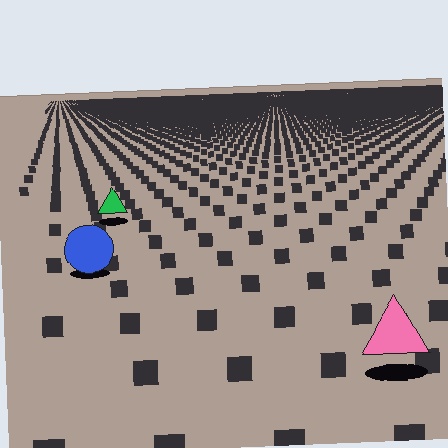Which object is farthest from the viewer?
The green triangle is farthest from the viewer. It appears smaller and the ground texture around it is denser.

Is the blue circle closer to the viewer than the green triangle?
Yes. The blue circle is closer — you can tell from the texture gradient: the ground texture is coarser near it.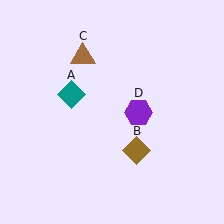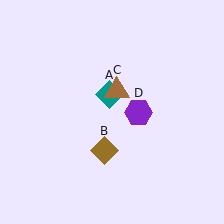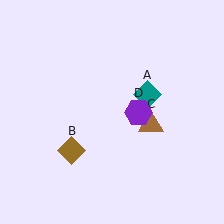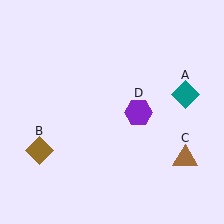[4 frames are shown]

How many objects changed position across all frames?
3 objects changed position: teal diamond (object A), brown diamond (object B), brown triangle (object C).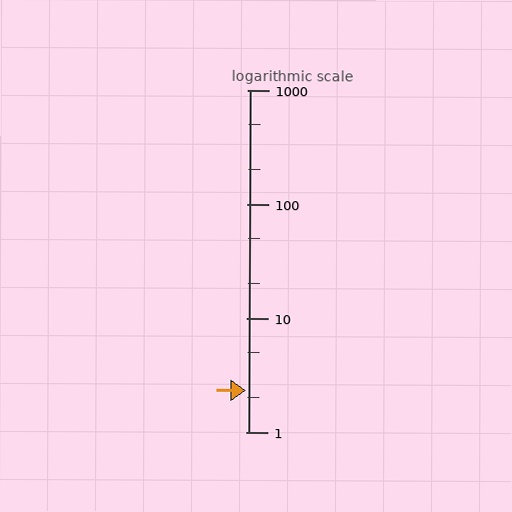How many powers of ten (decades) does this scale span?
The scale spans 3 decades, from 1 to 1000.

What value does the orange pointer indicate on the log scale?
The pointer indicates approximately 2.3.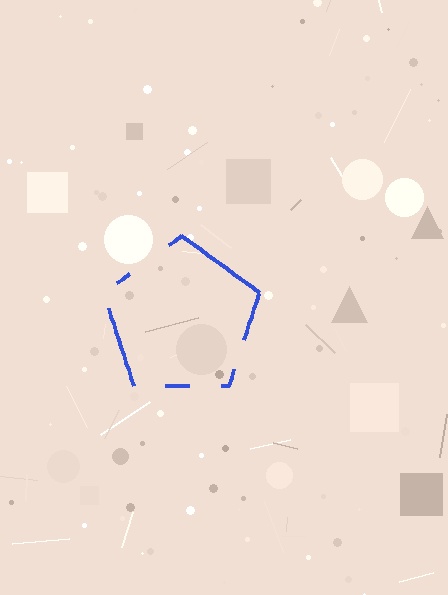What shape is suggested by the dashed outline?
The dashed outline suggests a pentagon.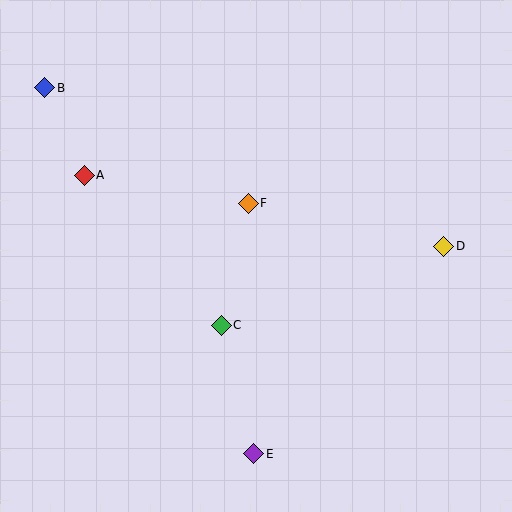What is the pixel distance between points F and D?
The distance between F and D is 200 pixels.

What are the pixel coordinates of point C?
Point C is at (221, 325).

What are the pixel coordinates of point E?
Point E is at (254, 454).